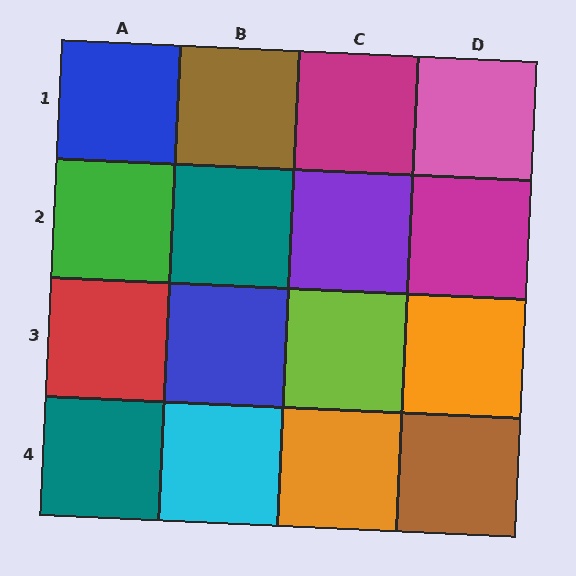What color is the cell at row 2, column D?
Magenta.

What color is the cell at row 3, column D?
Orange.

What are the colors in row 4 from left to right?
Teal, cyan, orange, brown.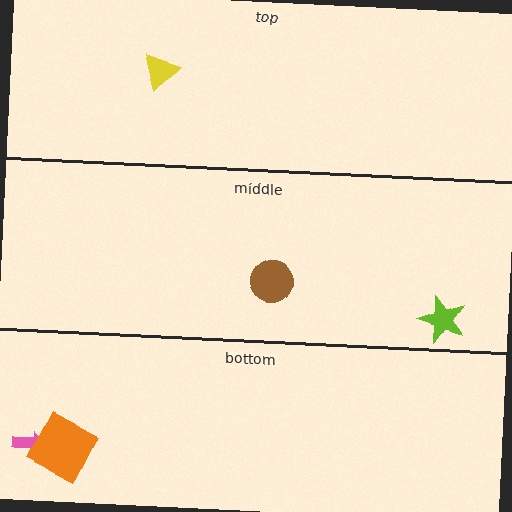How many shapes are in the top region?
1.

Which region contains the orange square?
The bottom region.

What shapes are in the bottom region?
The pink arrow, the orange square.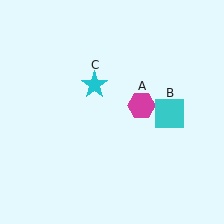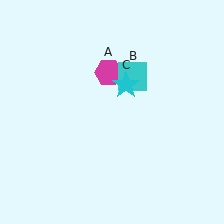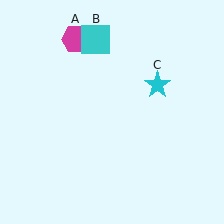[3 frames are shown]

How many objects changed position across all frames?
3 objects changed position: magenta hexagon (object A), cyan square (object B), cyan star (object C).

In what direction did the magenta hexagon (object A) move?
The magenta hexagon (object A) moved up and to the left.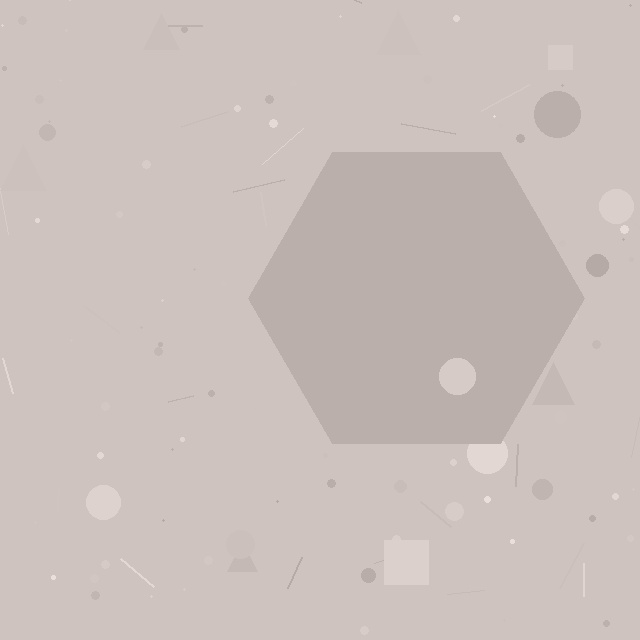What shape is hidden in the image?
A hexagon is hidden in the image.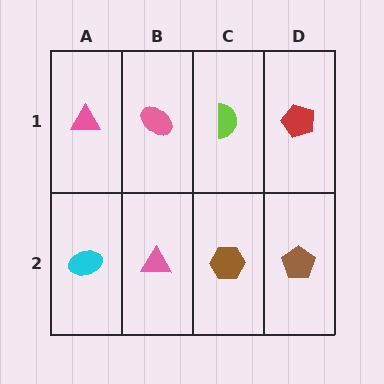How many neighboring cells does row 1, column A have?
2.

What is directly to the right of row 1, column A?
A pink ellipse.